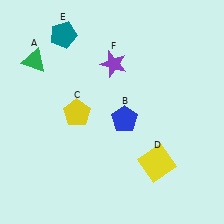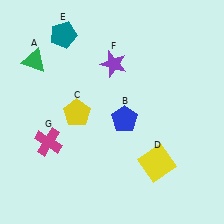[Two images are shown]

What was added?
A magenta cross (G) was added in Image 2.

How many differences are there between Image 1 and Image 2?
There is 1 difference between the two images.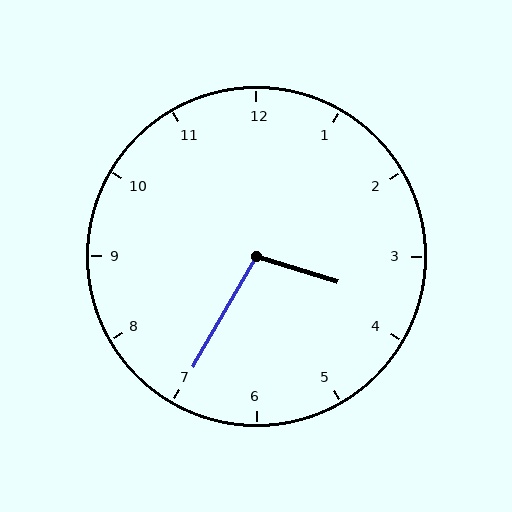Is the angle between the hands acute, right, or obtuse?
It is obtuse.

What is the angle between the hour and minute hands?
Approximately 102 degrees.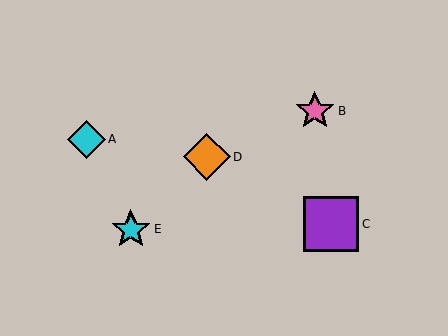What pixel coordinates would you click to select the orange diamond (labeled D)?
Click at (207, 157) to select the orange diamond D.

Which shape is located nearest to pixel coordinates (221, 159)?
The orange diamond (labeled D) at (207, 157) is nearest to that location.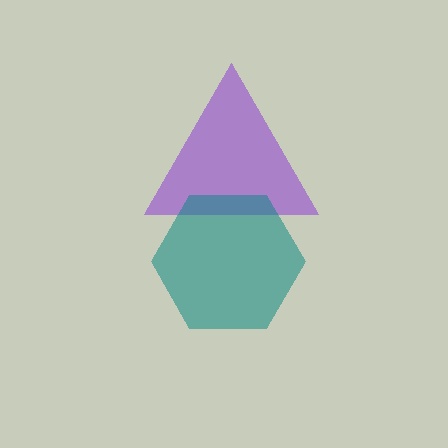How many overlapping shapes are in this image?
There are 2 overlapping shapes in the image.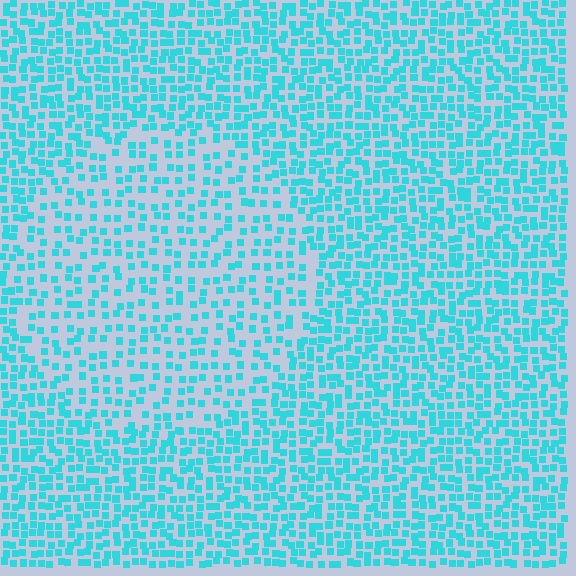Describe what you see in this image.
The image contains small cyan elements arranged at two different densities. A circle-shaped region is visible where the elements are less densely packed than the surrounding area.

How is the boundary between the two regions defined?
The boundary is defined by a change in element density (approximately 1.8x ratio). All elements are the same color, size, and shape.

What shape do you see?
I see a circle.